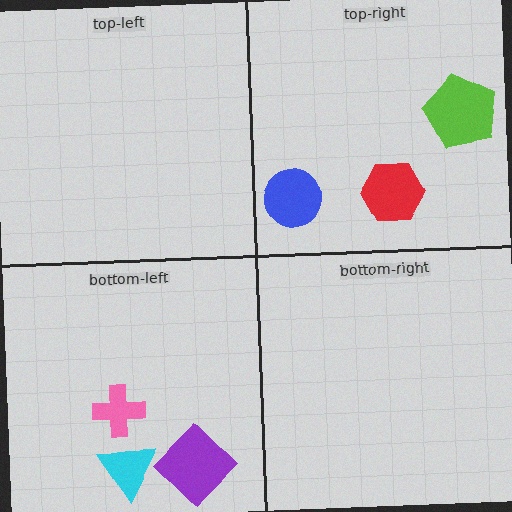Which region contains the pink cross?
The bottom-left region.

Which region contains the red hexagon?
The top-right region.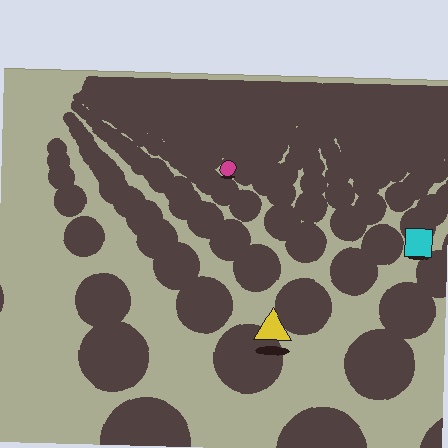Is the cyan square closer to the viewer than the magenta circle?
Yes. The cyan square is closer — you can tell from the texture gradient: the ground texture is coarser near it.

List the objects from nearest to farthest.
From nearest to farthest: the yellow triangle, the cyan square, the magenta circle.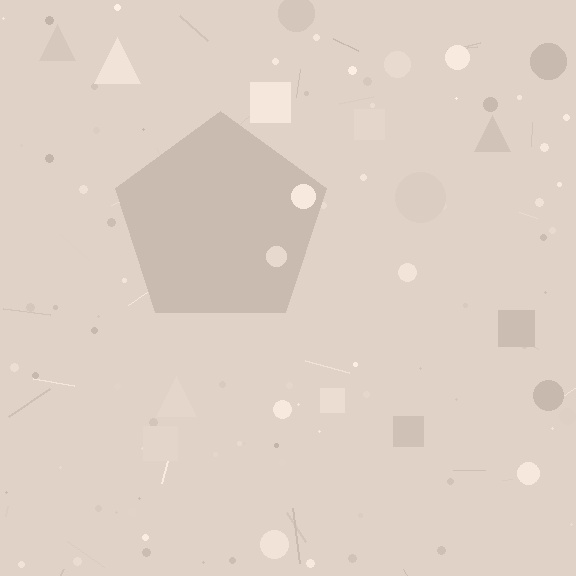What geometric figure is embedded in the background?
A pentagon is embedded in the background.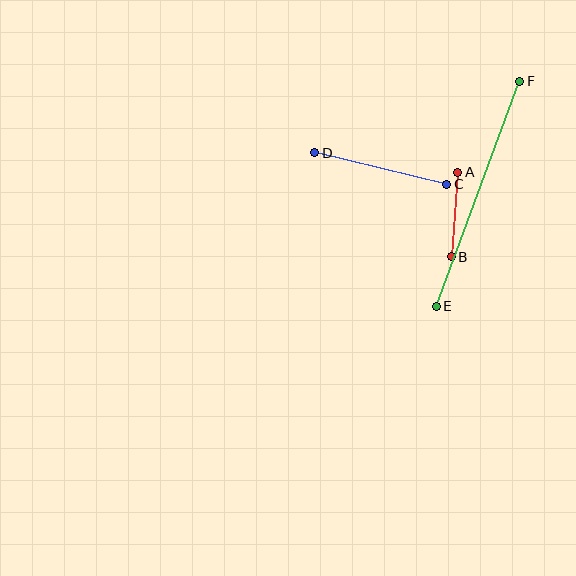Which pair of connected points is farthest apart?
Points E and F are farthest apart.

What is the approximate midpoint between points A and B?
The midpoint is at approximately (455, 214) pixels.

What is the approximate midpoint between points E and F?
The midpoint is at approximately (478, 194) pixels.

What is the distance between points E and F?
The distance is approximately 240 pixels.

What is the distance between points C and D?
The distance is approximately 136 pixels.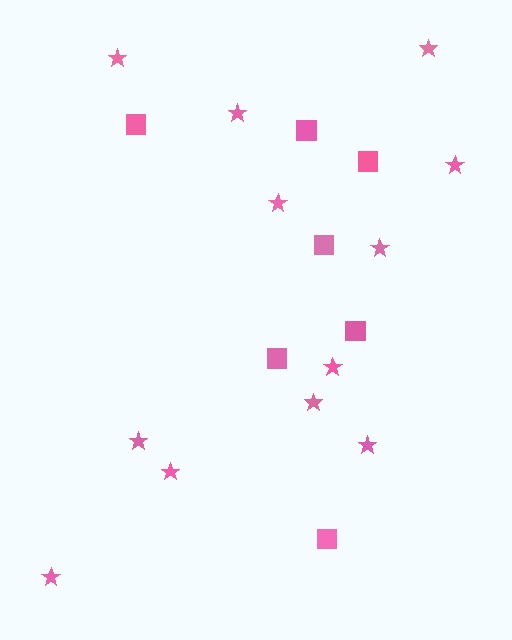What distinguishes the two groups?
There are 2 groups: one group of stars (12) and one group of squares (7).